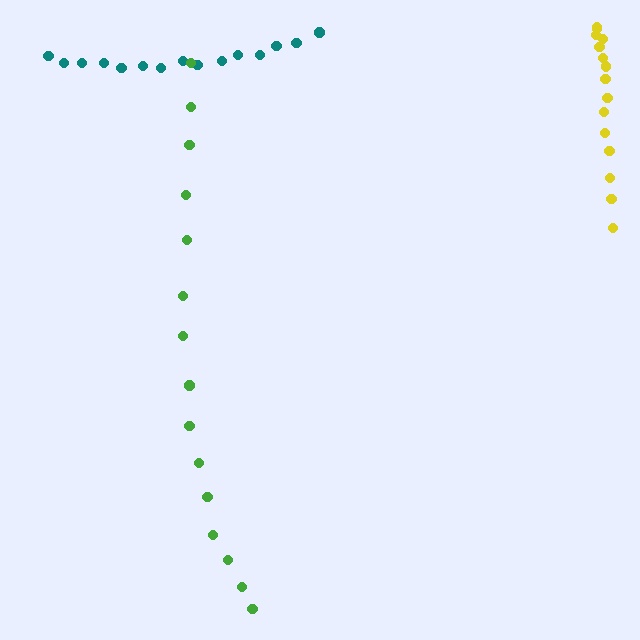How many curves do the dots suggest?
There are 3 distinct paths.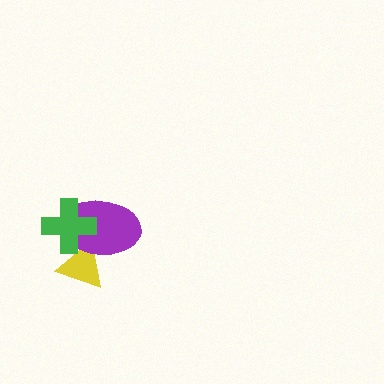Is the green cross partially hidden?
No, no other shape covers it.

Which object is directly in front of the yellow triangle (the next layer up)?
The purple ellipse is directly in front of the yellow triangle.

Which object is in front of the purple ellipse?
The green cross is in front of the purple ellipse.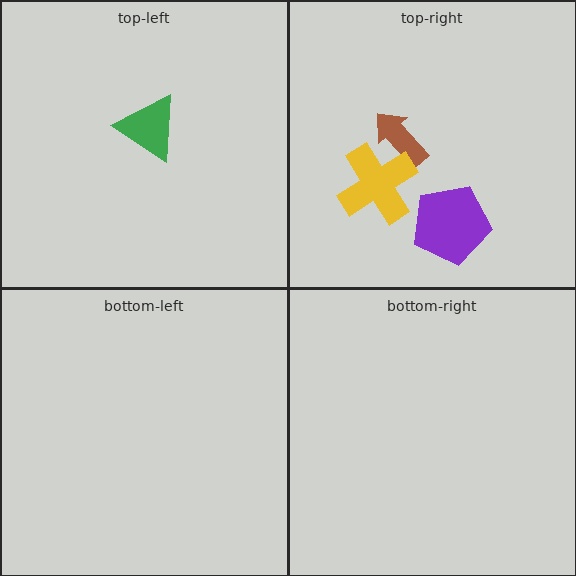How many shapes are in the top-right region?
3.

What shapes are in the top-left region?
The green triangle.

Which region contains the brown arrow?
The top-right region.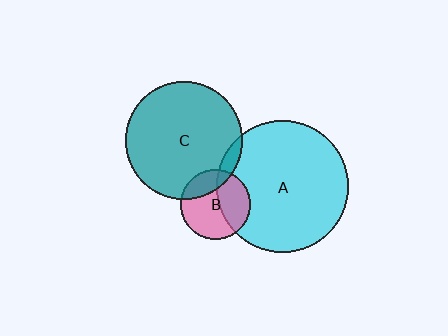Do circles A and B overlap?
Yes.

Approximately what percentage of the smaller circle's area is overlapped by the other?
Approximately 40%.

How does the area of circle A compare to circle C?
Approximately 1.3 times.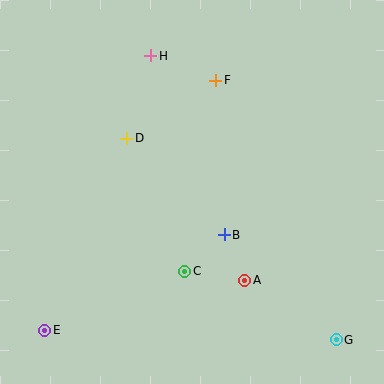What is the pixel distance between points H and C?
The distance between H and C is 218 pixels.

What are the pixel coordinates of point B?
Point B is at (224, 235).